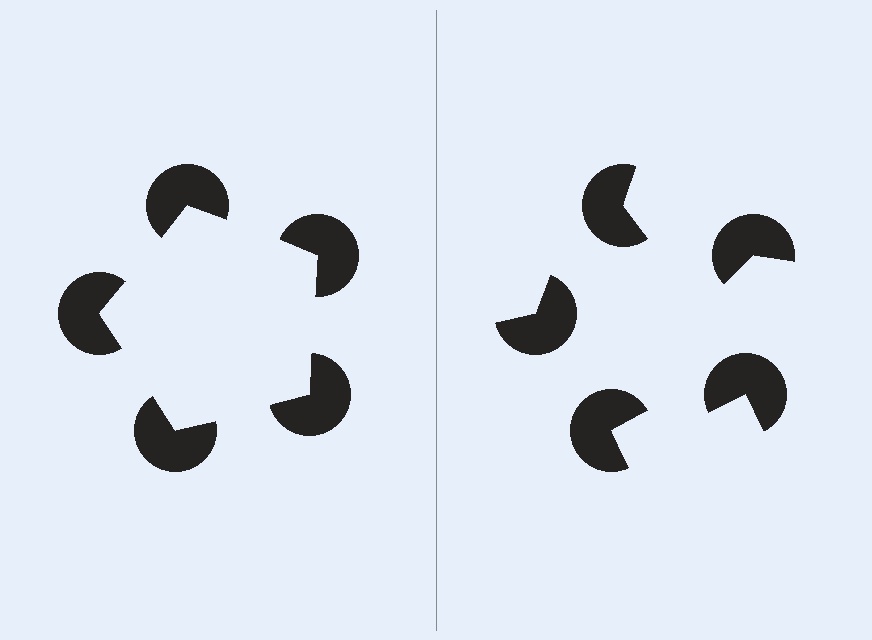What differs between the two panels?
The pac-man discs are positioned identically on both sides; only the wedge orientations differ. On the left they align to a pentagon; on the right they are misaligned.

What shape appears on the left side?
An illusory pentagon.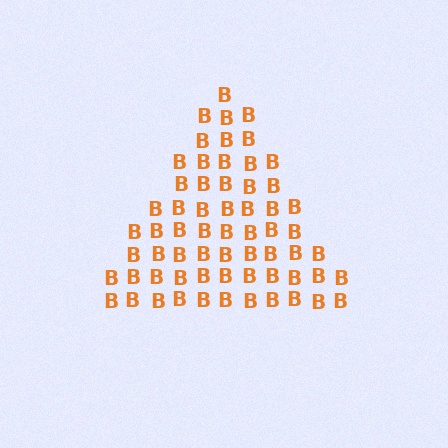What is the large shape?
The large shape is a triangle.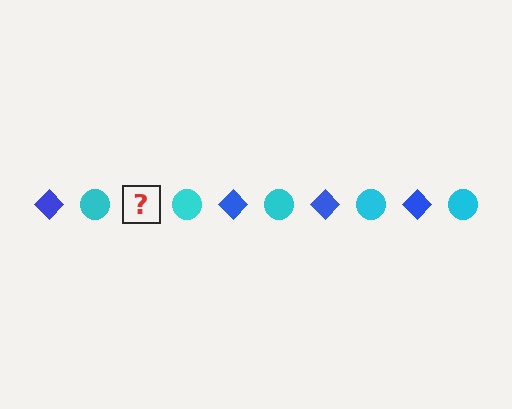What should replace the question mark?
The question mark should be replaced with a blue diamond.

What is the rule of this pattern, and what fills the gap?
The rule is that the pattern alternates between blue diamond and cyan circle. The gap should be filled with a blue diamond.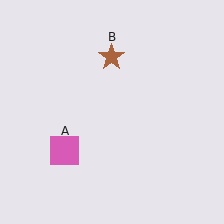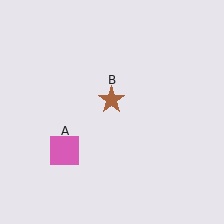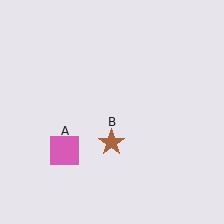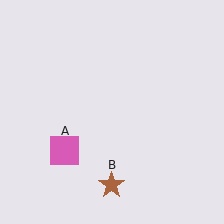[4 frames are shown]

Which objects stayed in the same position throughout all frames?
Pink square (object A) remained stationary.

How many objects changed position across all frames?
1 object changed position: brown star (object B).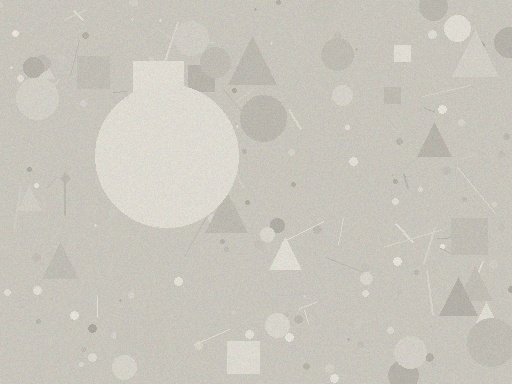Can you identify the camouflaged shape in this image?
The camouflaged shape is a circle.